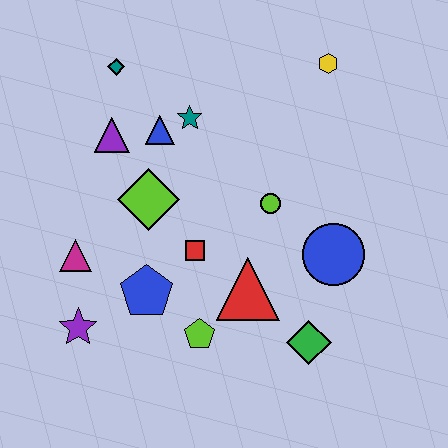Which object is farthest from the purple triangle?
The green diamond is farthest from the purple triangle.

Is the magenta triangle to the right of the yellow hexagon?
No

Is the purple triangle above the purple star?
Yes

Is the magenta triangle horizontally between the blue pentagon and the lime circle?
No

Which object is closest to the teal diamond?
The purple triangle is closest to the teal diamond.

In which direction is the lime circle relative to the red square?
The lime circle is to the right of the red square.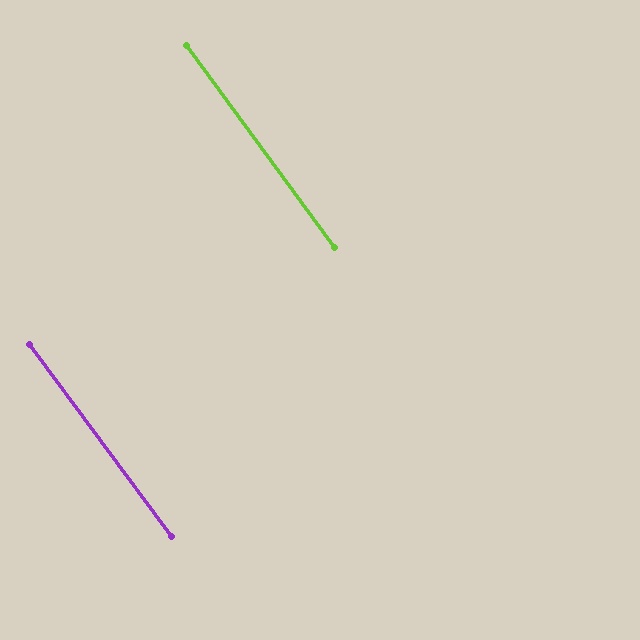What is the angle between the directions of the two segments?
Approximately 0 degrees.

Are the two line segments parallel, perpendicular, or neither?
Parallel — their directions differ by only 0.1°.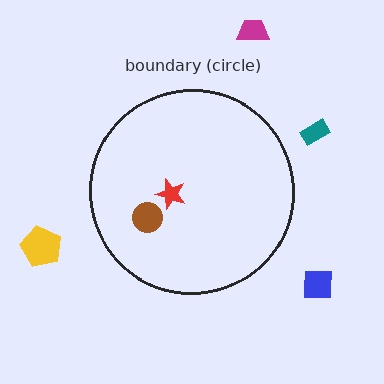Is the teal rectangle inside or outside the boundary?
Outside.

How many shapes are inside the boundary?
2 inside, 4 outside.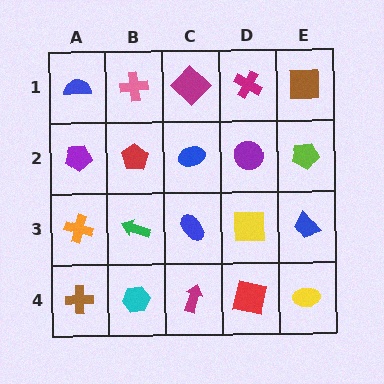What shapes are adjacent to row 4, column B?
A green arrow (row 3, column B), a brown cross (row 4, column A), a magenta arrow (row 4, column C).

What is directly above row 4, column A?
An orange cross.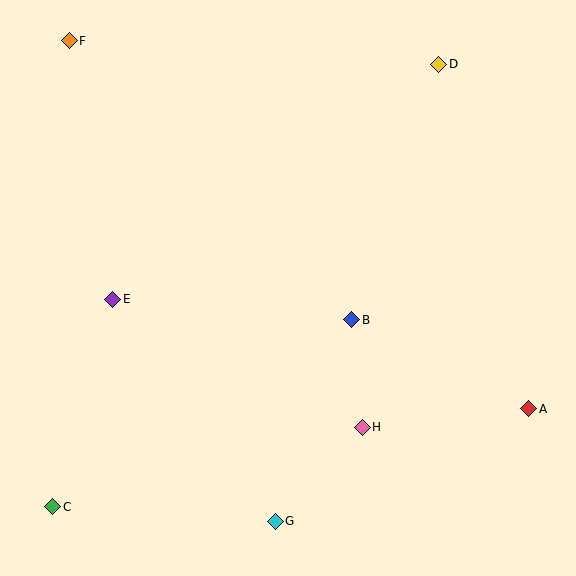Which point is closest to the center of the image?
Point B at (352, 320) is closest to the center.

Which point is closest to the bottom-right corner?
Point A is closest to the bottom-right corner.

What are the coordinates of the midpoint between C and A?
The midpoint between C and A is at (291, 458).